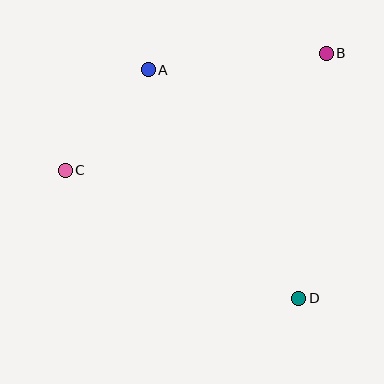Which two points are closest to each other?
Points A and C are closest to each other.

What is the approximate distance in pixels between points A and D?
The distance between A and D is approximately 274 pixels.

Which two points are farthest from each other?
Points B and C are farthest from each other.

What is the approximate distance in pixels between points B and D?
The distance between B and D is approximately 247 pixels.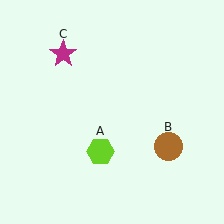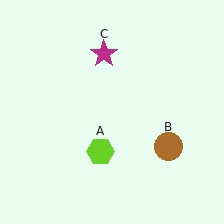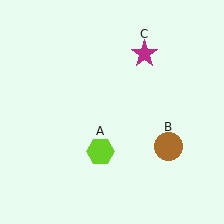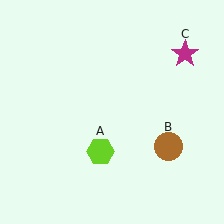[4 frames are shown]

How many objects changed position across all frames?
1 object changed position: magenta star (object C).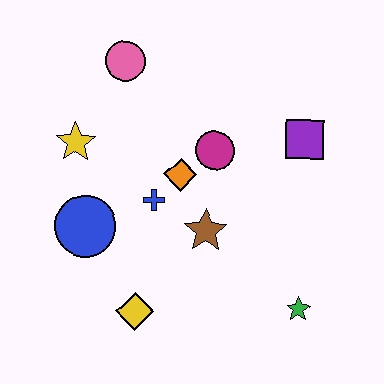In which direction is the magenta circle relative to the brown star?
The magenta circle is above the brown star.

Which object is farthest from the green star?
The pink circle is farthest from the green star.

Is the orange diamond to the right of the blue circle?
Yes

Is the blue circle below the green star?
No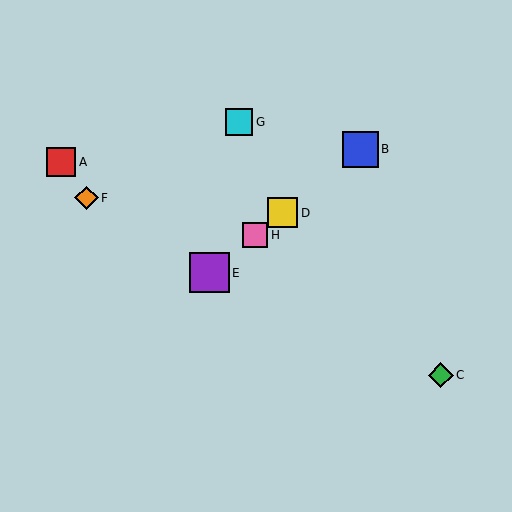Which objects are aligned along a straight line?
Objects B, D, E, H are aligned along a straight line.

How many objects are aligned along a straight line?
4 objects (B, D, E, H) are aligned along a straight line.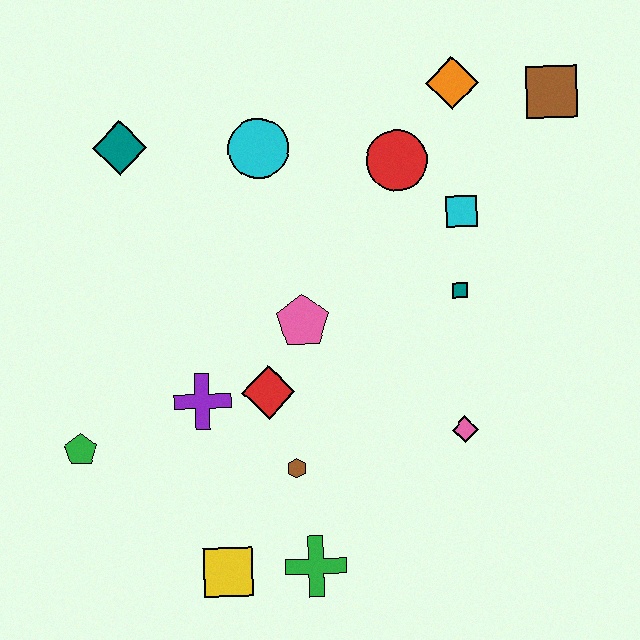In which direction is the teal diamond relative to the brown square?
The teal diamond is to the left of the brown square.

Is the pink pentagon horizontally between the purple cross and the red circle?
Yes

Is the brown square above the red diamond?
Yes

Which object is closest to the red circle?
The cyan square is closest to the red circle.